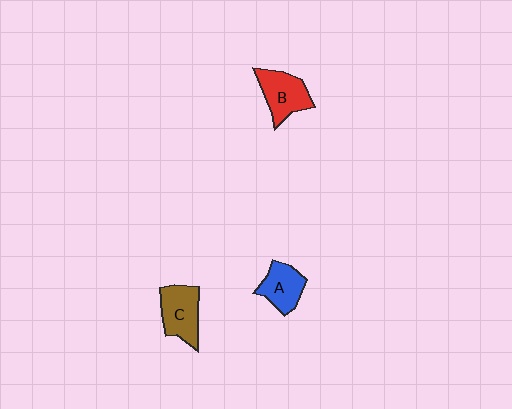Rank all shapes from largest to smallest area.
From largest to smallest: C (brown), B (red), A (blue).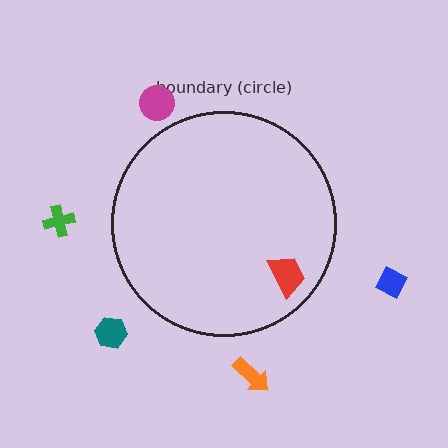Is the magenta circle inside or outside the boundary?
Outside.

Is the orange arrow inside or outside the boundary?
Outside.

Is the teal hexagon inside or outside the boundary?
Outside.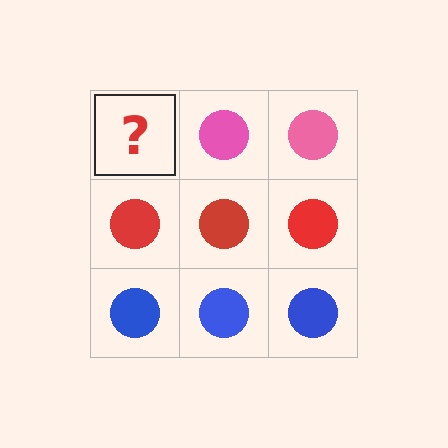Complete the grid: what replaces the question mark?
The question mark should be replaced with a pink circle.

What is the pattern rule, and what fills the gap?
The rule is that each row has a consistent color. The gap should be filled with a pink circle.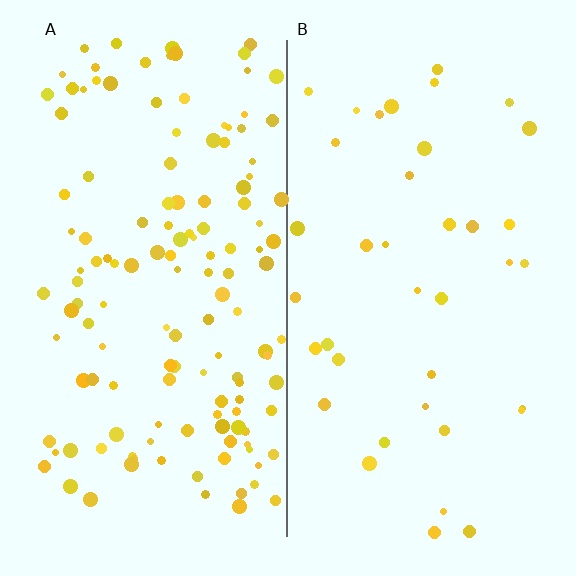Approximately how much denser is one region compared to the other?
Approximately 3.5× — region A over region B.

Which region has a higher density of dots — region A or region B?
A (the left).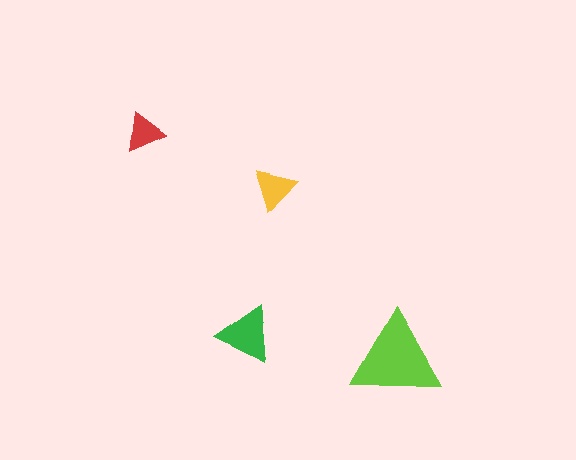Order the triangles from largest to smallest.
the lime one, the green one, the yellow one, the red one.